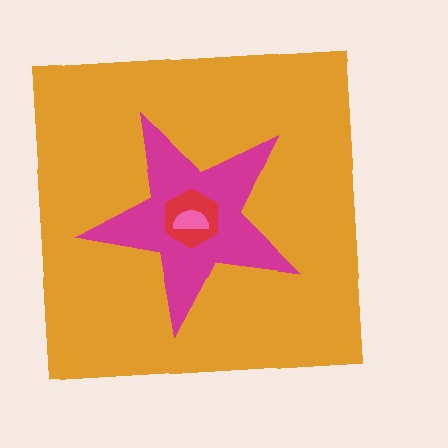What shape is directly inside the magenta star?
The red hexagon.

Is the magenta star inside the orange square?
Yes.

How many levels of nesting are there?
4.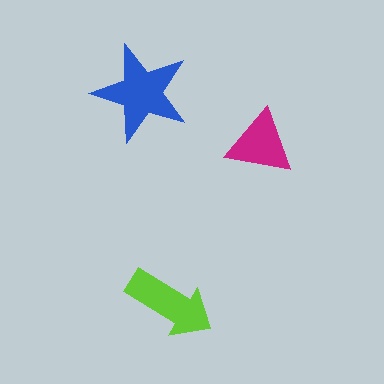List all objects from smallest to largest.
The magenta triangle, the lime arrow, the blue star.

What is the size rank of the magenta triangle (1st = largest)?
3rd.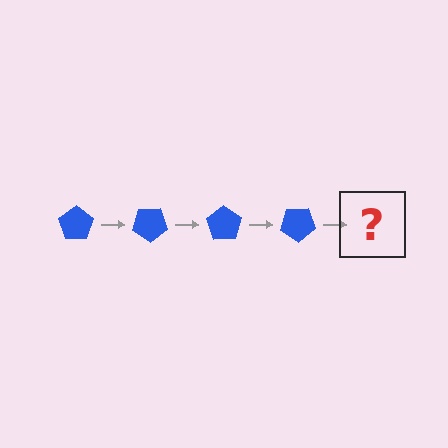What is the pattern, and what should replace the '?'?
The pattern is that the pentagon rotates 35 degrees each step. The '?' should be a blue pentagon rotated 140 degrees.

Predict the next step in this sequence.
The next step is a blue pentagon rotated 140 degrees.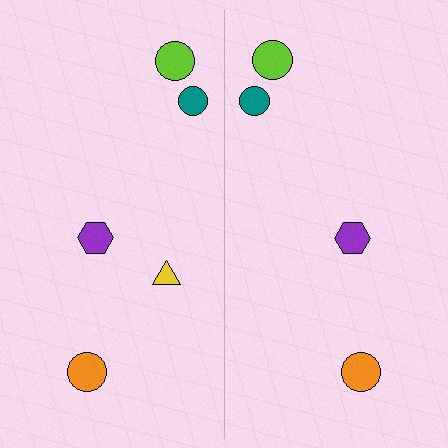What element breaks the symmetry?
A yellow triangle is missing from the right side.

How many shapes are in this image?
There are 9 shapes in this image.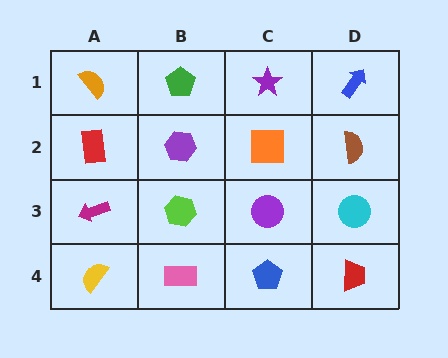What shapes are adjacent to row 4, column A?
A magenta arrow (row 3, column A), a pink rectangle (row 4, column B).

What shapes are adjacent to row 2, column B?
A green pentagon (row 1, column B), a lime hexagon (row 3, column B), a red rectangle (row 2, column A), an orange square (row 2, column C).